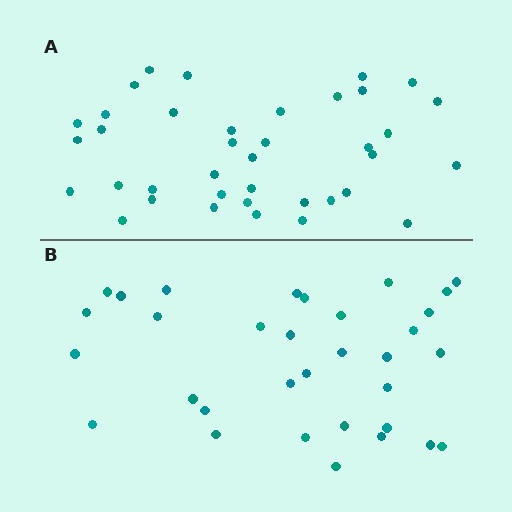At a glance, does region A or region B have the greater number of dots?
Region A (the top region) has more dots.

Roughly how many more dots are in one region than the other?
Region A has about 5 more dots than region B.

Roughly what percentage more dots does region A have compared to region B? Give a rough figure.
About 15% more.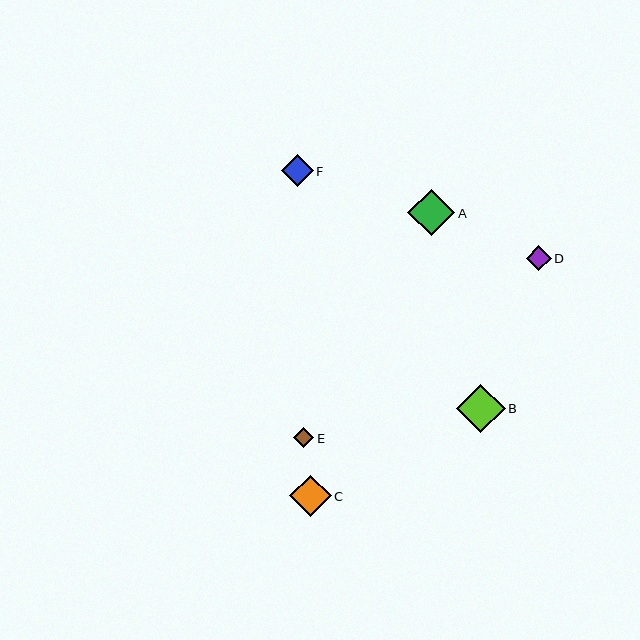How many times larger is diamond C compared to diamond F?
Diamond C is approximately 1.3 times the size of diamond F.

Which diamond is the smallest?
Diamond E is the smallest with a size of approximately 20 pixels.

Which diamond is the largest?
Diamond B is the largest with a size of approximately 49 pixels.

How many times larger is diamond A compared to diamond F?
Diamond A is approximately 1.5 times the size of diamond F.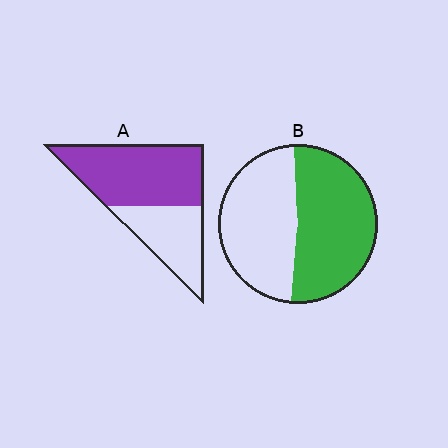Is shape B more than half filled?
Roughly half.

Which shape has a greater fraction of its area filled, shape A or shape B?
Shape A.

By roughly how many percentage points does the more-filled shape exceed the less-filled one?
By roughly 10 percentage points (A over B).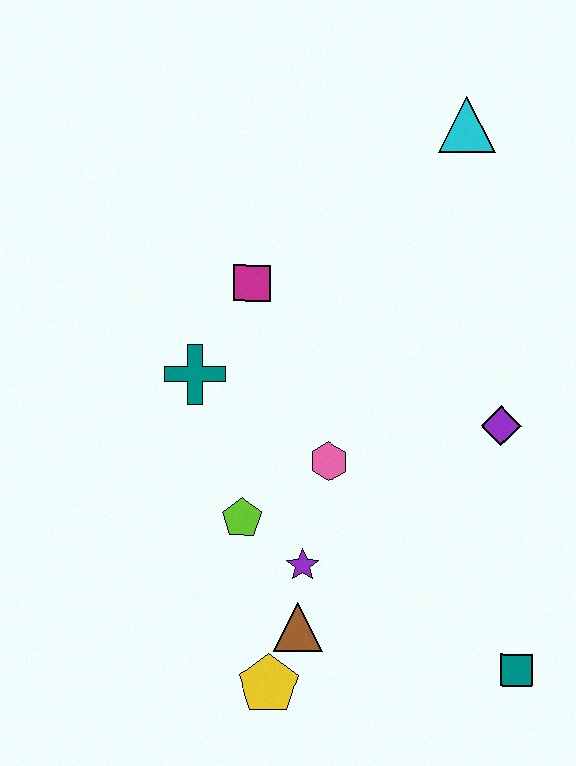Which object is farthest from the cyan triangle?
The yellow pentagon is farthest from the cyan triangle.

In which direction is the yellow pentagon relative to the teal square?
The yellow pentagon is to the left of the teal square.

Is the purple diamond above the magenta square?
No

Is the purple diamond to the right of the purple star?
Yes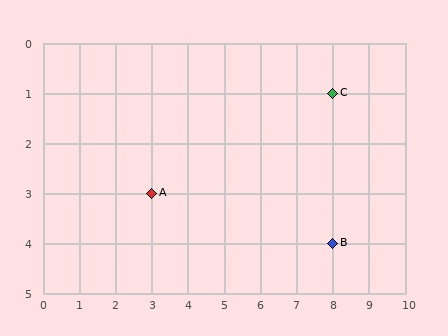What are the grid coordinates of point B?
Point B is at grid coordinates (8, 4).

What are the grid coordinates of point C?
Point C is at grid coordinates (8, 1).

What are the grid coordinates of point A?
Point A is at grid coordinates (3, 3).